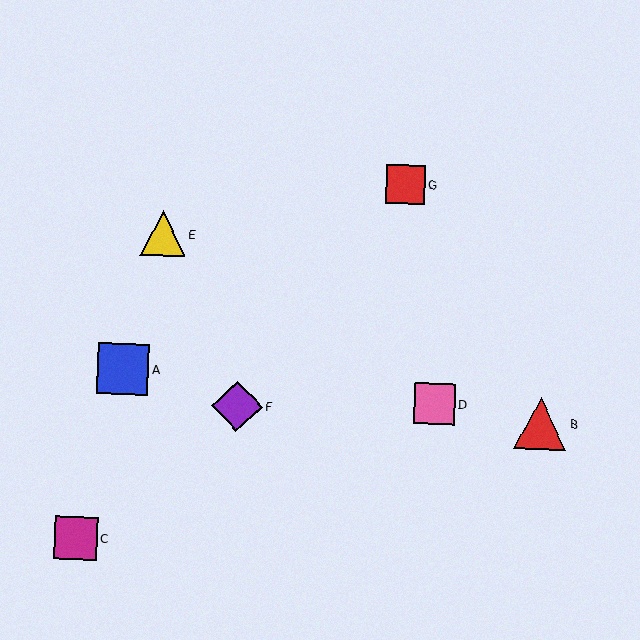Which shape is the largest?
The red triangle (labeled B) is the largest.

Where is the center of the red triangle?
The center of the red triangle is at (541, 423).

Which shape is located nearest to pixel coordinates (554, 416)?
The red triangle (labeled B) at (541, 423) is nearest to that location.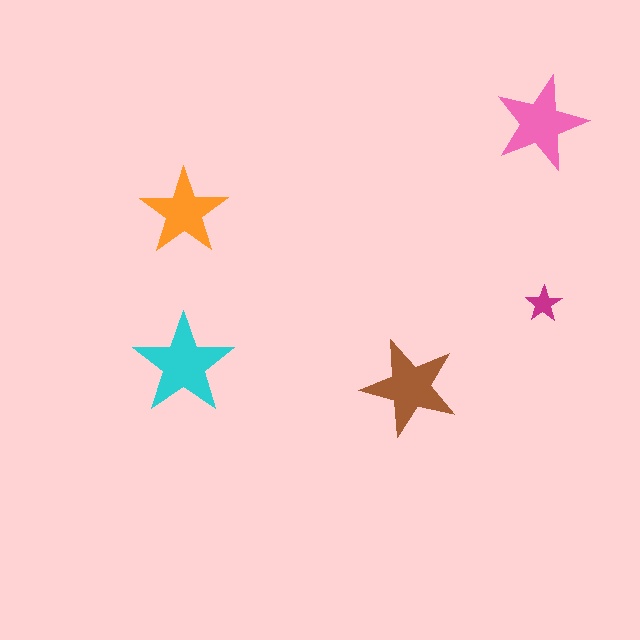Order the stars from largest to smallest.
the cyan one, the brown one, the pink one, the orange one, the magenta one.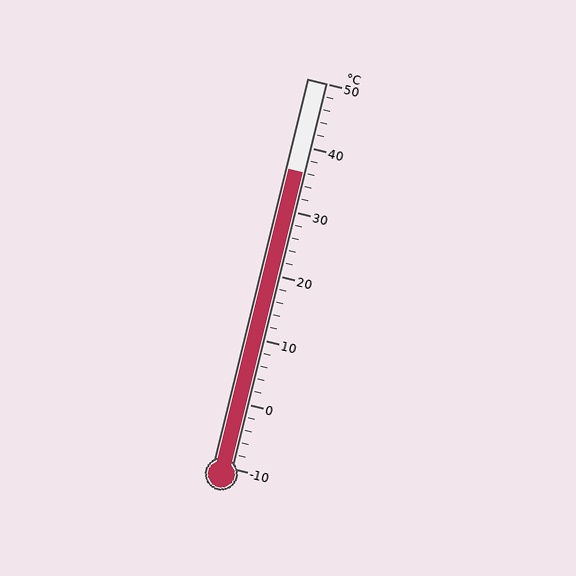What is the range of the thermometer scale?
The thermometer scale ranges from -10°C to 50°C.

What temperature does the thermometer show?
The thermometer shows approximately 36°C.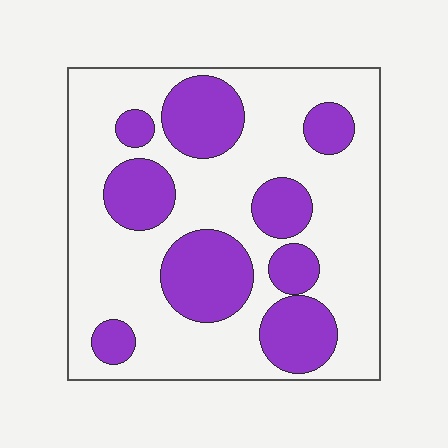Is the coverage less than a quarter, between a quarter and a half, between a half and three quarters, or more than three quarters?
Between a quarter and a half.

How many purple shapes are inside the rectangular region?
9.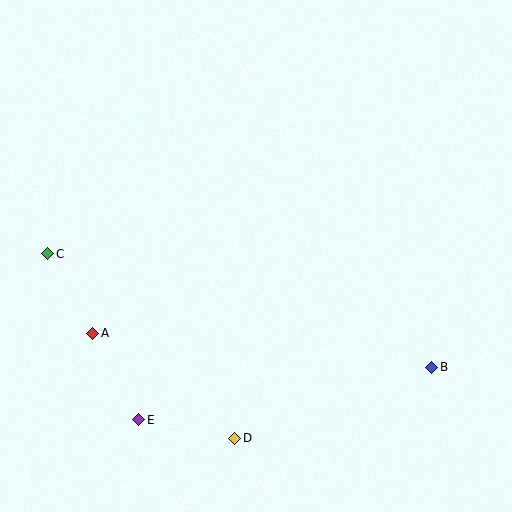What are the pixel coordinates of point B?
Point B is at (432, 367).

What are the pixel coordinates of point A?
Point A is at (93, 333).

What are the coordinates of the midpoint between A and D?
The midpoint between A and D is at (164, 386).